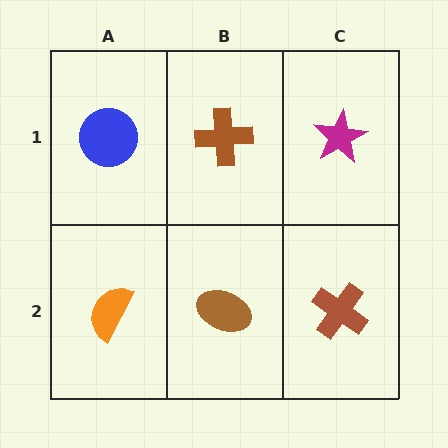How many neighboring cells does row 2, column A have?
2.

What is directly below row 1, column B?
A brown ellipse.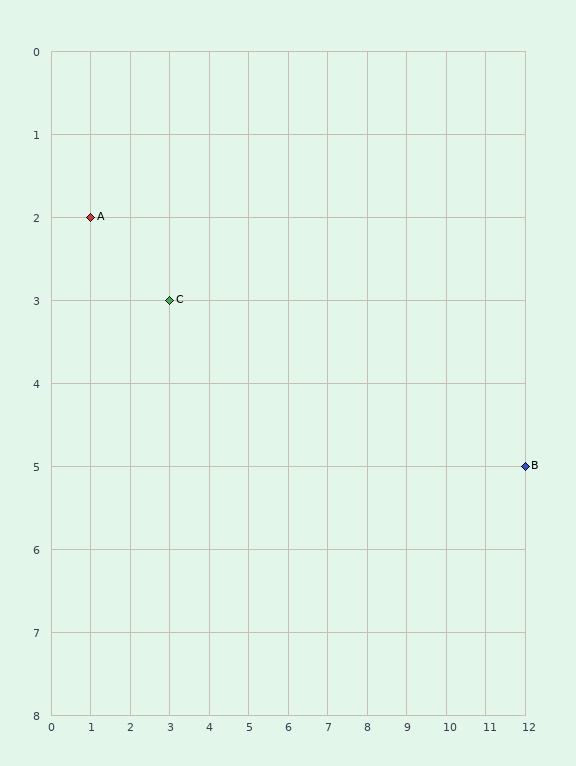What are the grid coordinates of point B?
Point B is at grid coordinates (12, 5).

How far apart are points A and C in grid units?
Points A and C are 2 columns and 1 row apart (about 2.2 grid units diagonally).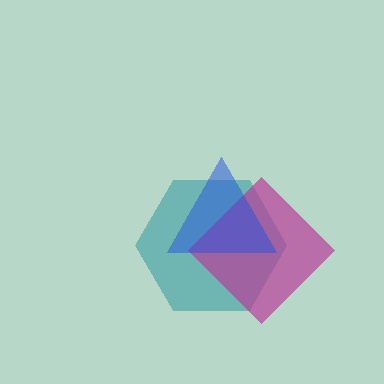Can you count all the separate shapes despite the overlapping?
Yes, there are 3 separate shapes.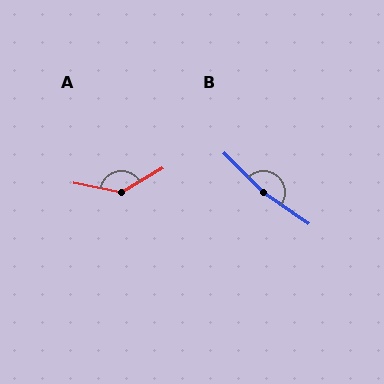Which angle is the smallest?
A, at approximately 138 degrees.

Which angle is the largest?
B, at approximately 170 degrees.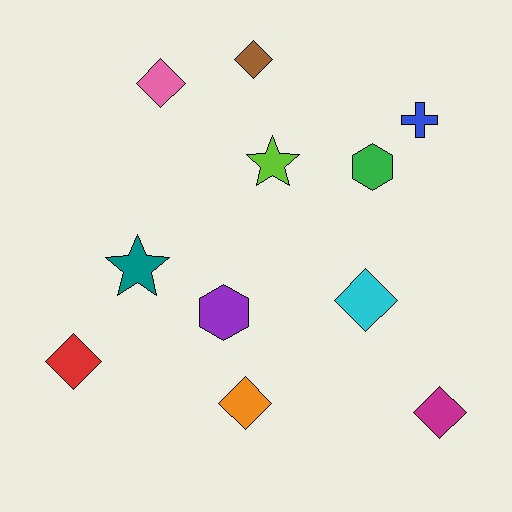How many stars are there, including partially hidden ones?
There are 2 stars.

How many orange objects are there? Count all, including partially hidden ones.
There is 1 orange object.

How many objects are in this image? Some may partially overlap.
There are 11 objects.